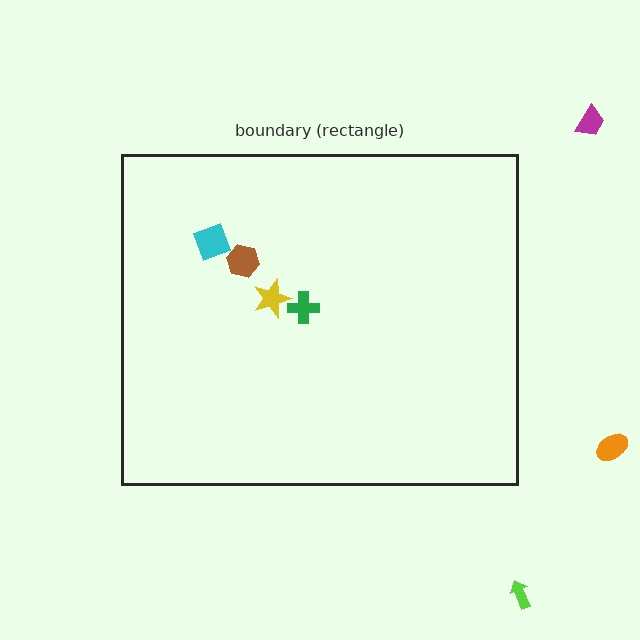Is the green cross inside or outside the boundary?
Inside.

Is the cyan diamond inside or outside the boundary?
Inside.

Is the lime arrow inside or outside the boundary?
Outside.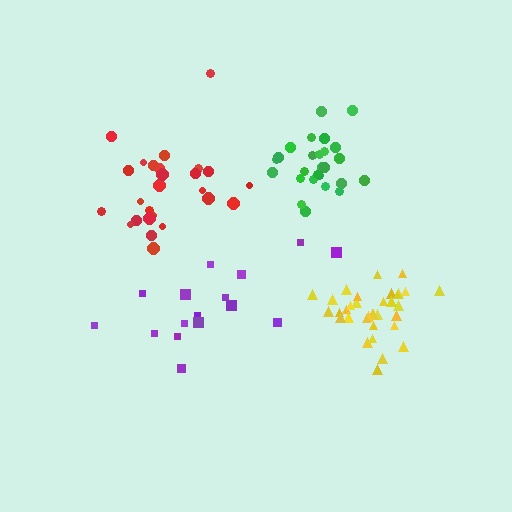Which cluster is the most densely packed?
Green.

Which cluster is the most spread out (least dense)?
Purple.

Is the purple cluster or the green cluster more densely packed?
Green.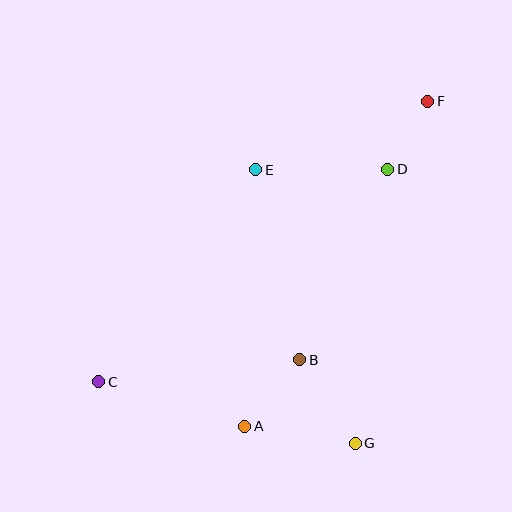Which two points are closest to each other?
Points D and F are closest to each other.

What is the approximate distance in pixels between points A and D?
The distance between A and D is approximately 294 pixels.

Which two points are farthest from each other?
Points C and F are farthest from each other.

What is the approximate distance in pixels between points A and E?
The distance between A and E is approximately 257 pixels.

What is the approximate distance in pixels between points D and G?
The distance between D and G is approximately 276 pixels.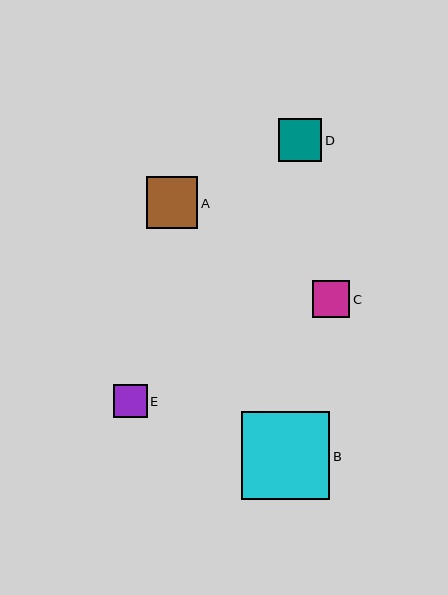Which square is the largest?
Square B is the largest with a size of approximately 88 pixels.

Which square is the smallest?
Square E is the smallest with a size of approximately 33 pixels.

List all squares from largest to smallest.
From largest to smallest: B, A, D, C, E.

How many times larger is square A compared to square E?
Square A is approximately 1.6 times the size of square E.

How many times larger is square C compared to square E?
Square C is approximately 1.1 times the size of square E.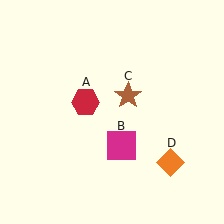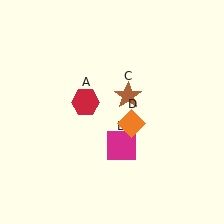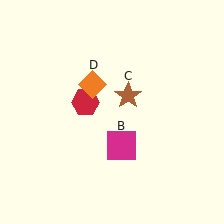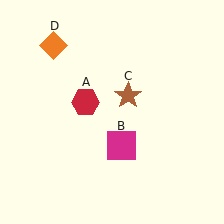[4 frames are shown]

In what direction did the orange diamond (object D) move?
The orange diamond (object D) moved up and to the left.